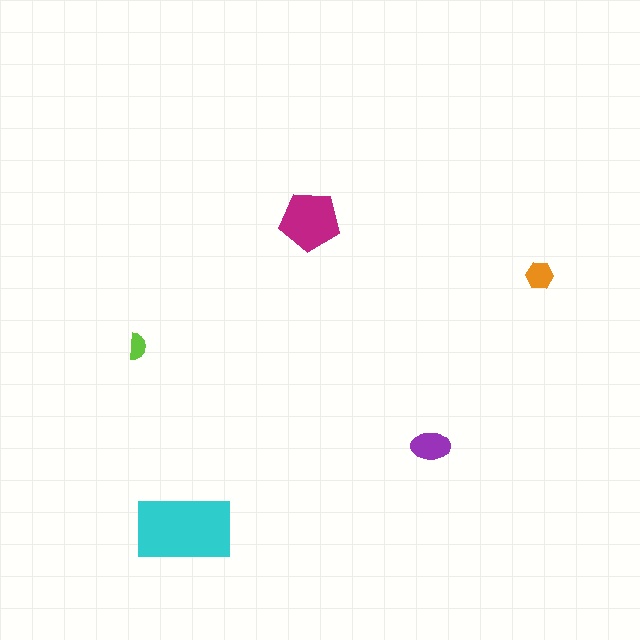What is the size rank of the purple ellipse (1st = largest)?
3rd.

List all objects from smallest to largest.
The lime semicircle, the orange hexagon, the purple ellipse, the magenta pentagon, the cyan rectangle.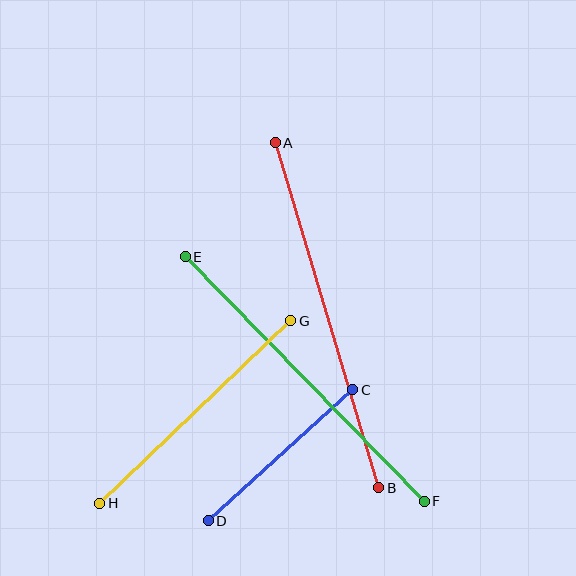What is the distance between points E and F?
The distance is approximately 342 pixels.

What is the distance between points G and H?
The distance is approximately 264 pixels.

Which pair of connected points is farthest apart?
Points A and B are farthest apart.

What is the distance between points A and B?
The distance is approximately 360 pixels.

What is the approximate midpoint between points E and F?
The midpoint is at approximately (305, 379) pixels.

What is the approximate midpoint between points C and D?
The midpoint is at approximately (280, 455) pixels.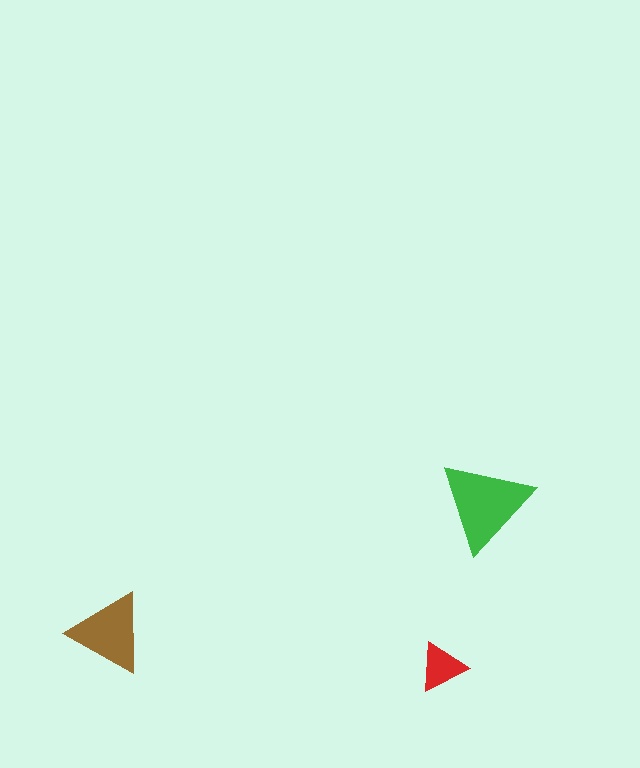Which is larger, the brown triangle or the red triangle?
The brown one.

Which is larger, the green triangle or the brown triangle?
The green one.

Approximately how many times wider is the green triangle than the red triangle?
About 2 times wider.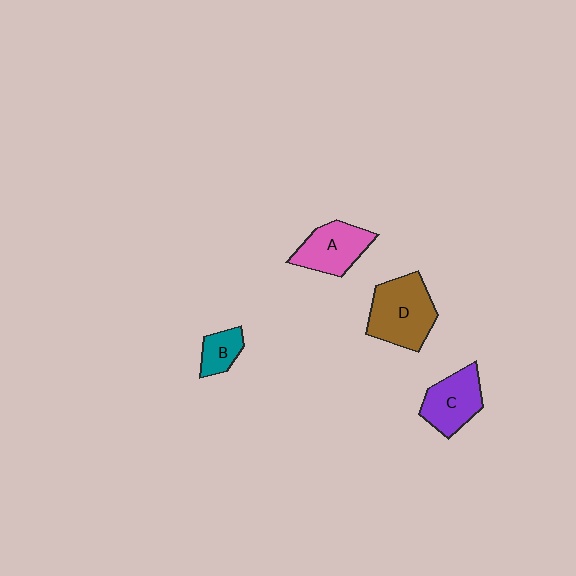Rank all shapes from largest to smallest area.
From largest to smallest: D (brown), C (purple), A (pink), B (teal).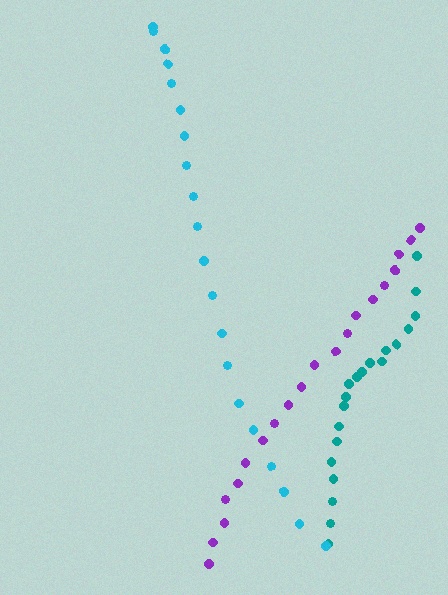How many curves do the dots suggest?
There are 3 distinct paths.